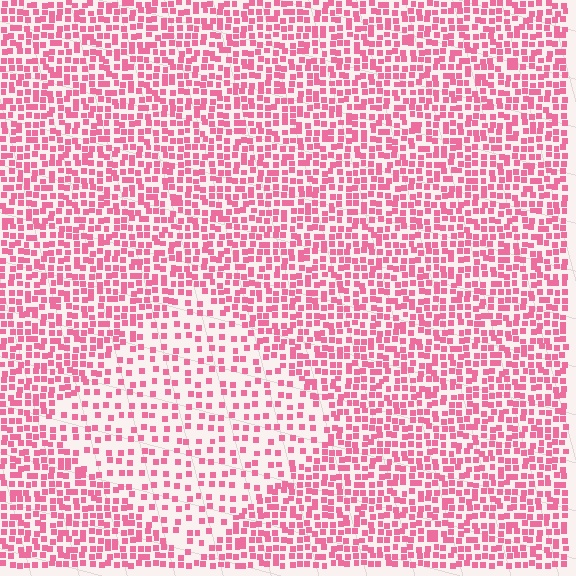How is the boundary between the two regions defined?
The boundary is defined by a change in element density (approximately 2.0x ratio). All elements are the same color, size, and shape.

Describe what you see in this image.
The image contains small pink elements arranged at two different densities. A diamond-shaped region is visible where the elements are less densely packed than the surrounding area.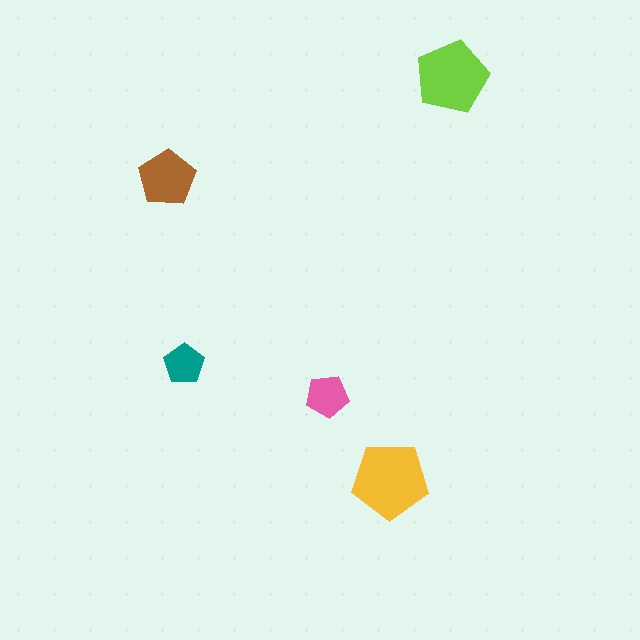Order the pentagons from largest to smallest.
the yellow one, the lime one, the brown one, the pink one, the teal one.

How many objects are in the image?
There are 5 objects in the image.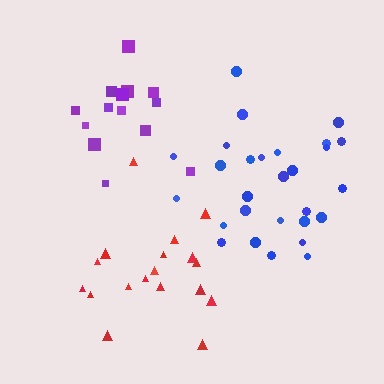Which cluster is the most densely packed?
Purple.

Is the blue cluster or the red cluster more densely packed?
Blue.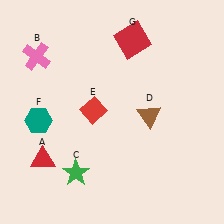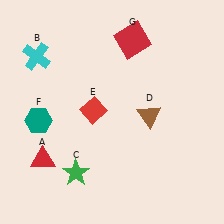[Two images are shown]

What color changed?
The cross (B) changed from pink in Image 1 to cyan in Image 2.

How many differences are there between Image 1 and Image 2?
There is 1 difference between the two images.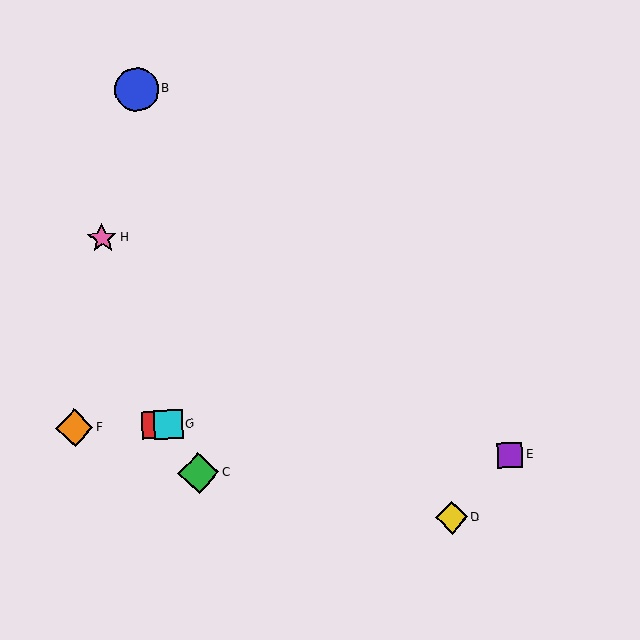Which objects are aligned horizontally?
Objects A, F, G are aligned horizontally.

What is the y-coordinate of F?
Object F is at y≈428.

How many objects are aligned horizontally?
3 objects (A, F, G) are aligned horizontally.